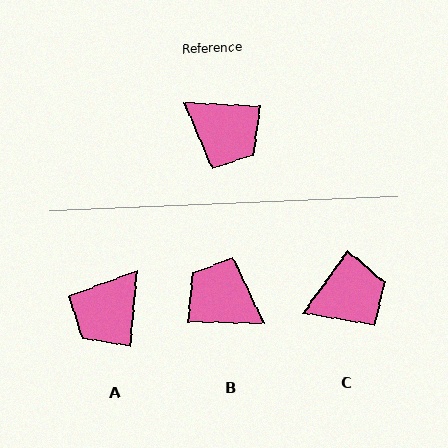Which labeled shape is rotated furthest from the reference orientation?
B, about 178 degrees away.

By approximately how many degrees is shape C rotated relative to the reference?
Approximately 57 degrees counter-clockwise.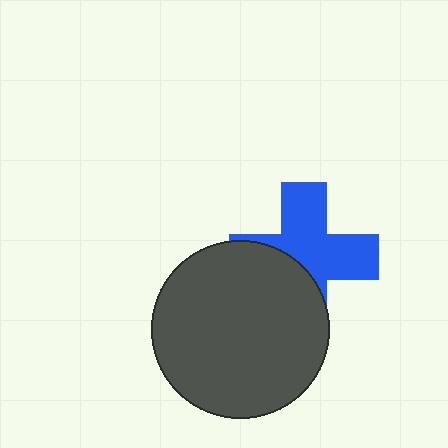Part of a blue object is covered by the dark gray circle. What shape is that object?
It is a cross.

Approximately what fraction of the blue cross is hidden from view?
Roughly 40% of the blue cross is hidden behind the dark gray circle.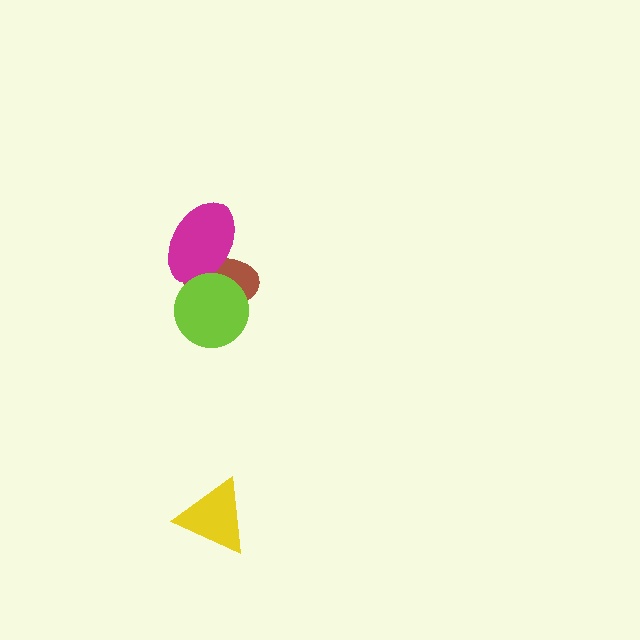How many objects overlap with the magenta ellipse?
2 objects overlap with the magenta ellipse.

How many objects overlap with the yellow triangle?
0 objects overlap with the yellow triangle.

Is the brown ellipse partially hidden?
Yes, it is partially covered by another shape.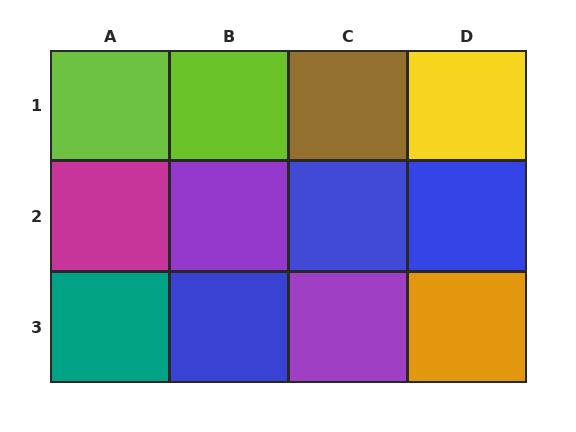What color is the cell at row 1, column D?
Yellow.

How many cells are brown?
1 cell is brown.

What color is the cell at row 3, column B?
Blue.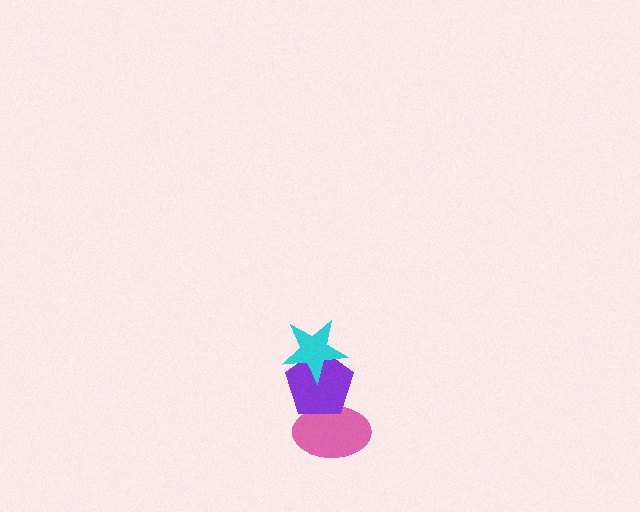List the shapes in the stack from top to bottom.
From top to bottom: the cyan star, the purple pentagon, the pink ellipse.